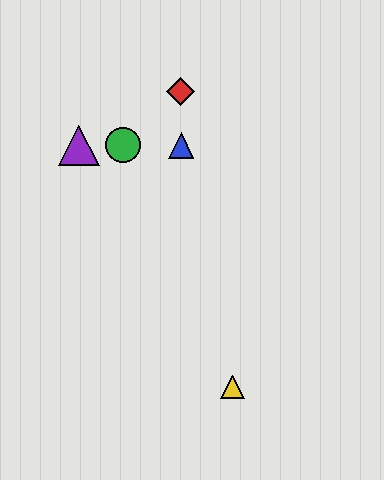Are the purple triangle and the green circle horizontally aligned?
Yes, both are at y≈145.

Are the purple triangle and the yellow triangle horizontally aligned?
No, the purple triangle is at y≈145 and the yellow triangle is at y≈387.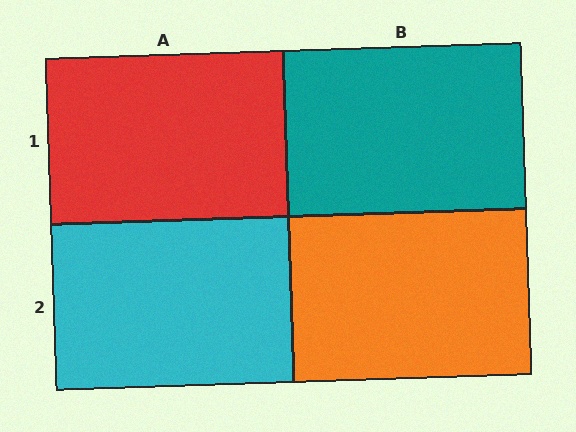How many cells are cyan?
1 cell is cyan.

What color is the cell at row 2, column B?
Orange.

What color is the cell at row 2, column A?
Cyan.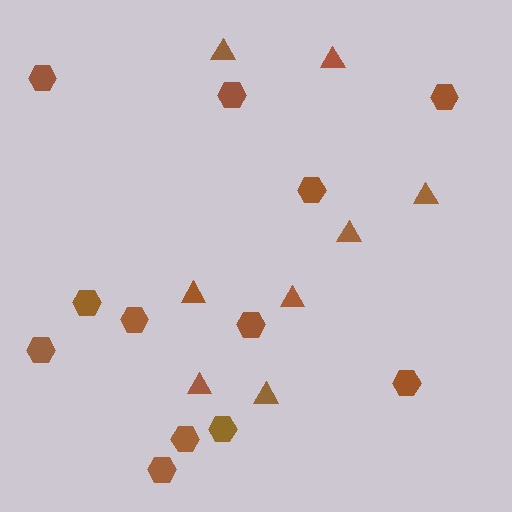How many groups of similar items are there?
There are 2 groups: one group of triangles (8) and one group of hexagons (12).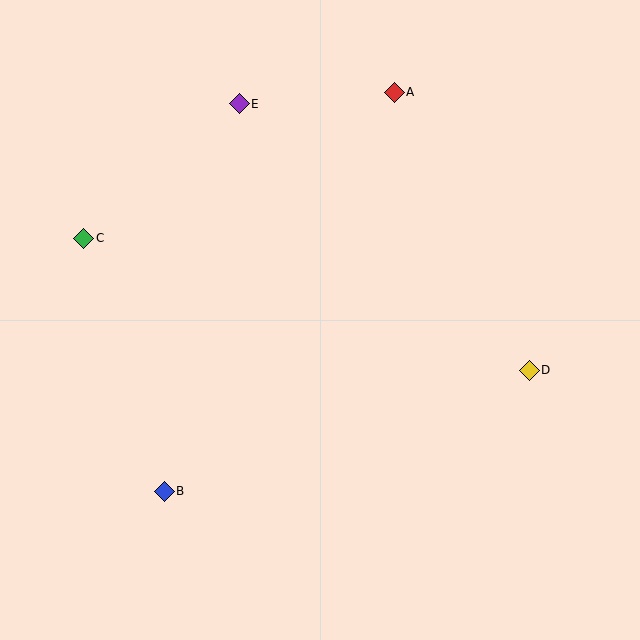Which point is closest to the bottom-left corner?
Point B is closest to the bottom-left corner.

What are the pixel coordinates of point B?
Point B is at (164, 491).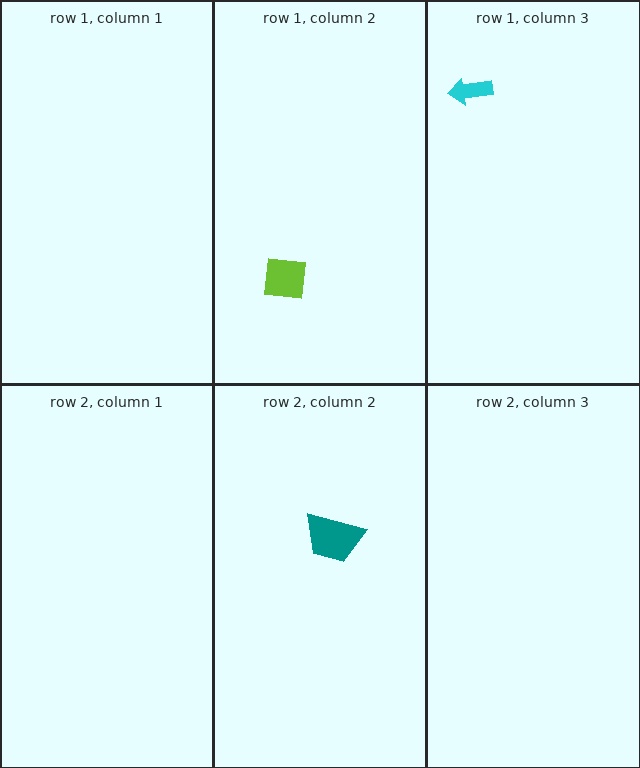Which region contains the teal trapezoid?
The row 2, column 2 region.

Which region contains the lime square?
The row 1, column 2 region.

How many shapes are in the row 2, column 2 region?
1.